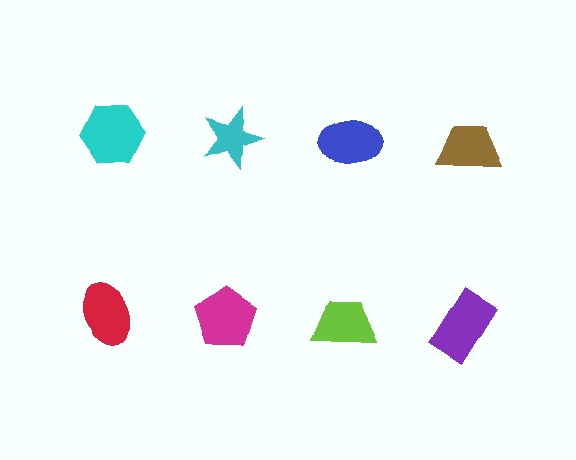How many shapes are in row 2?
4 shapes.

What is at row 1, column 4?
A brown trapezoid.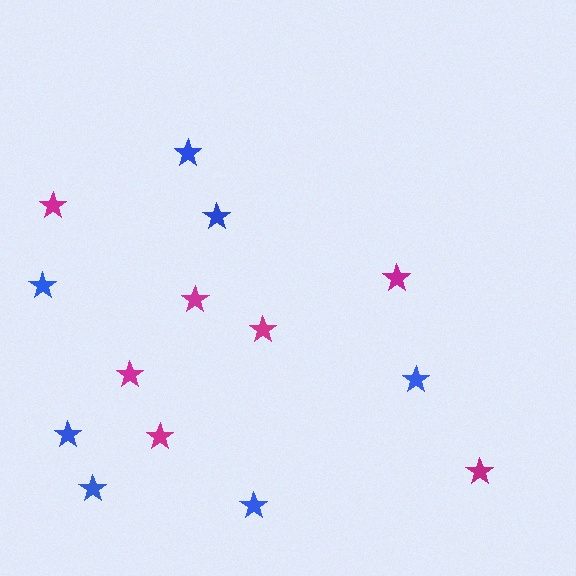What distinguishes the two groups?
There are 2 groups: one group of blue stars (7) and one group of magenta stars (7).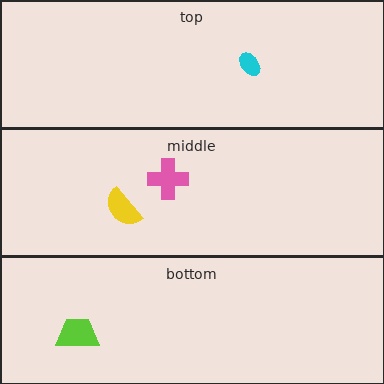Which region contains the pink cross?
The middle region.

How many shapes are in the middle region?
2.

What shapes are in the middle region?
The yellow semicircle, the pink cross.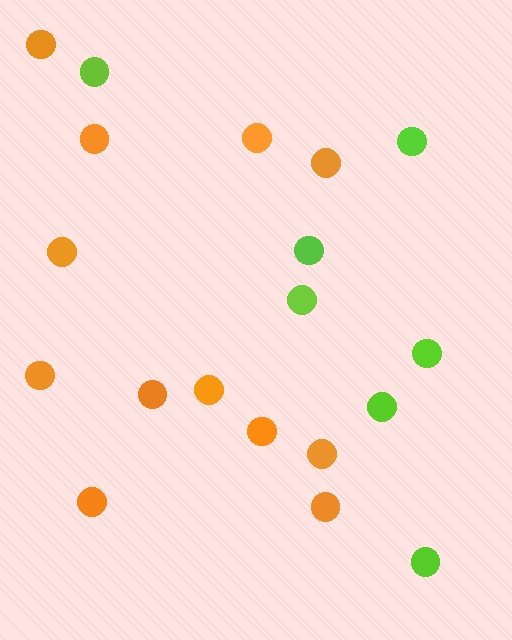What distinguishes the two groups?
There are 2 groups: one group of lime circles (7) and one group of orange circles (12).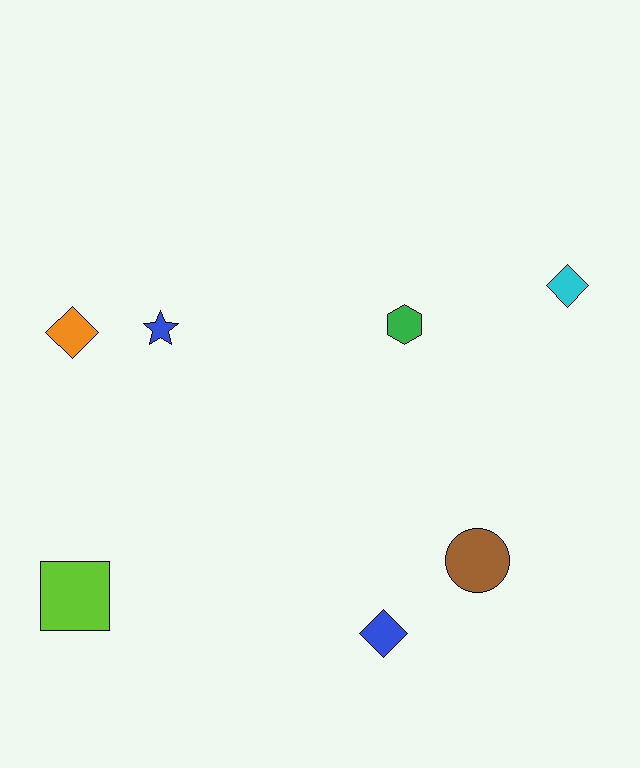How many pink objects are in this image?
There are no pink objects.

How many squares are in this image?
There is 1 square.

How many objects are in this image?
There are 7 objects.